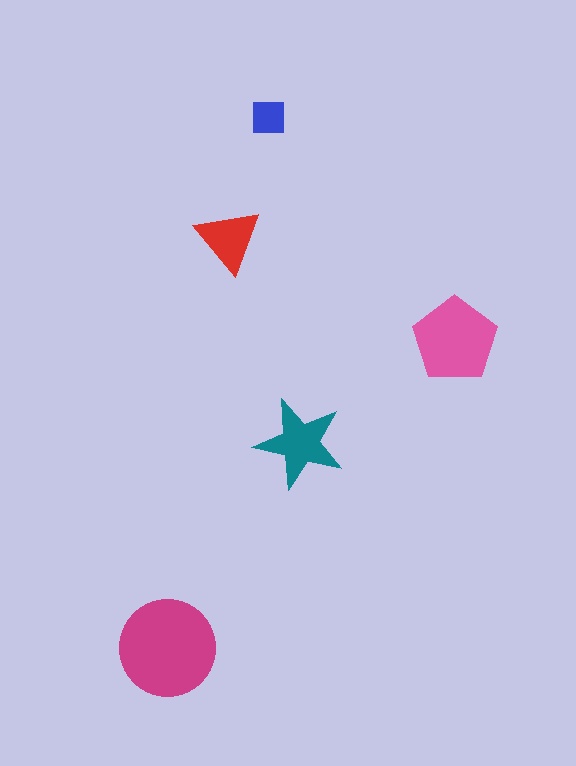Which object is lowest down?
The magenta circle is bottommost.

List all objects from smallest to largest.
The blue square, the red triangle, the teal star, the pink pentagon, the magenta circle.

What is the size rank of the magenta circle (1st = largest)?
1st.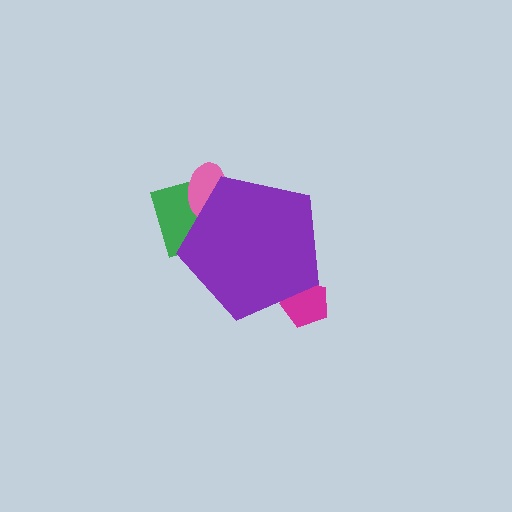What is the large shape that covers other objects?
A purple pentagon.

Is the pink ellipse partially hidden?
Yes, the pink ellipse is partially hidden behind the purple pentagon.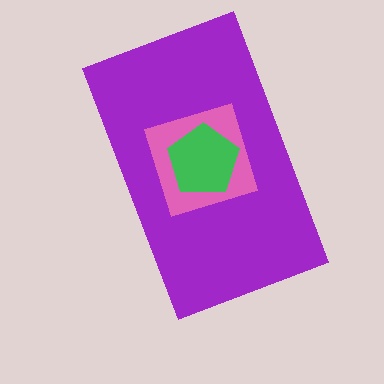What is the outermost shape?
The purple rectangle.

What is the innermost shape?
The green pentagon.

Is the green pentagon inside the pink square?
Yes.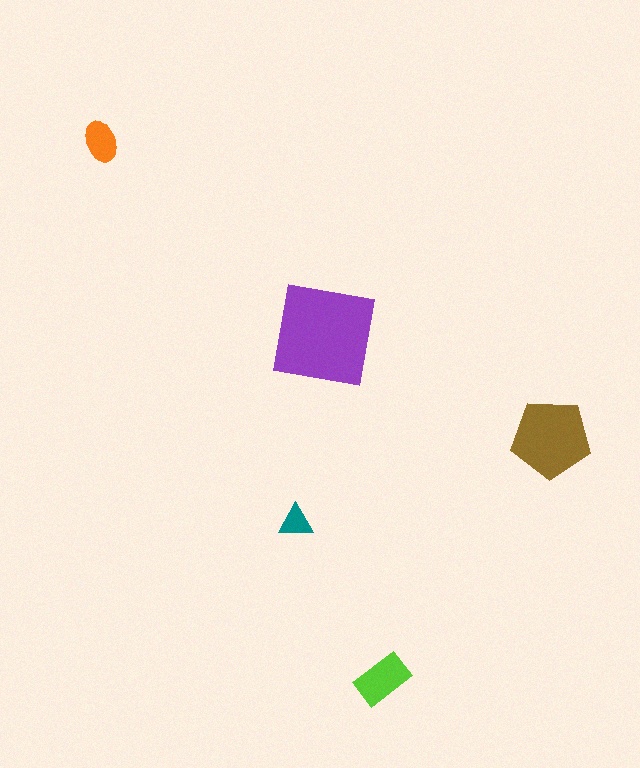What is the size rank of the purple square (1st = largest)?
1st.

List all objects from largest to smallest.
The purple square, the brown pentagon, the lime rectangle, the orange ellipse, the teal triangle.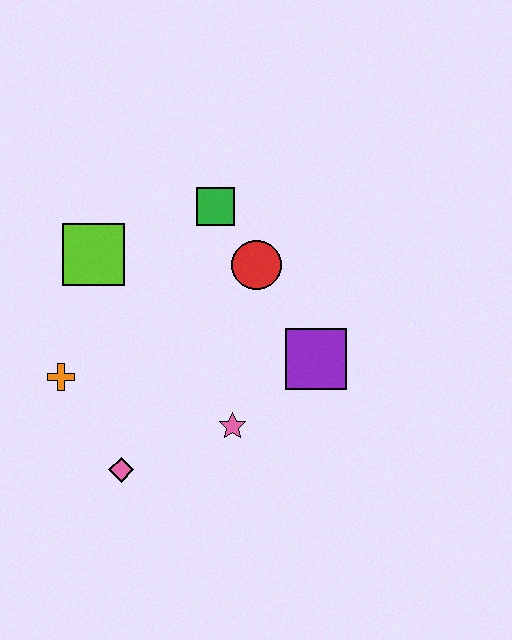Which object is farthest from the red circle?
The pink diamond is farthest from the red circle.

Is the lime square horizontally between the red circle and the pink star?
No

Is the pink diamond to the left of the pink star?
Yes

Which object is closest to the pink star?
The purple square is closest to the pink star.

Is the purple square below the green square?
Yes